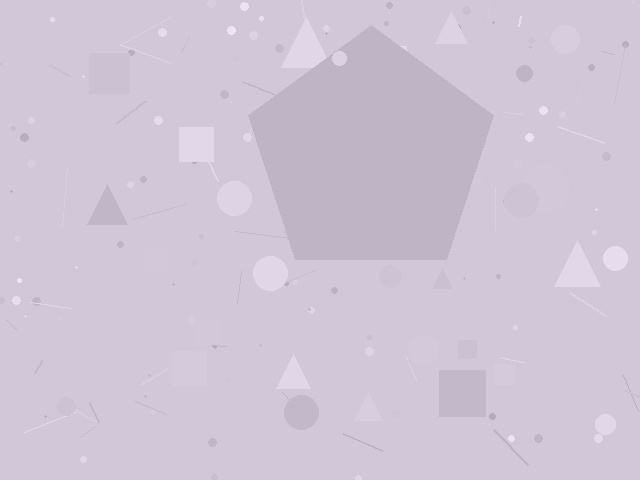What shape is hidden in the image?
A pentagon is hidden in the image.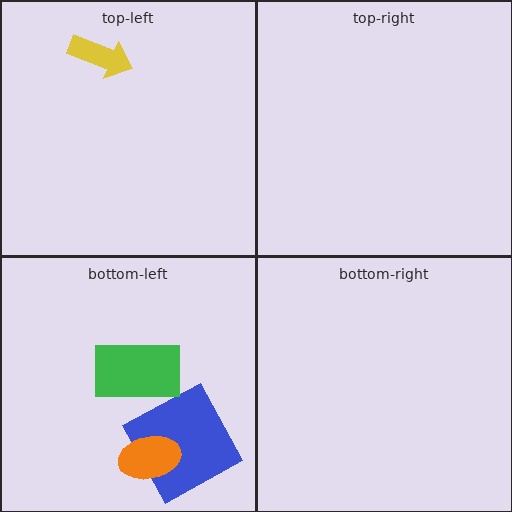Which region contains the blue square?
The bottom-left region.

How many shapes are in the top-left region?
1.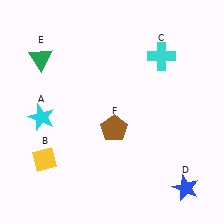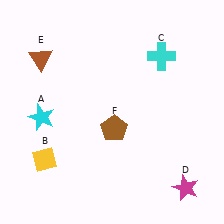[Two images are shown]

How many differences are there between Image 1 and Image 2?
There are 2 differences between the two images.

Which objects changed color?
D changed from blue to magenta. E changed from green to brown.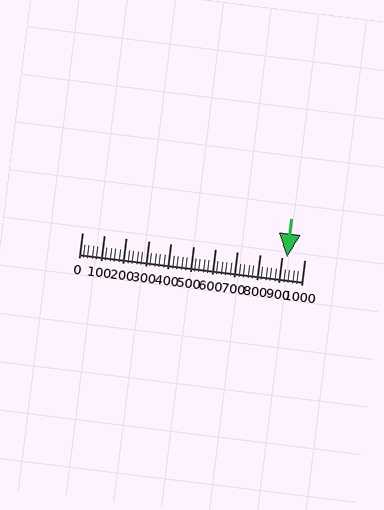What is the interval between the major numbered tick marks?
The major tick marks are spaced 100 units apart.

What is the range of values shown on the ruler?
The ruler shows values from 0 to 1000.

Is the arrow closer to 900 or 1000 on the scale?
The arrow is closer to 900.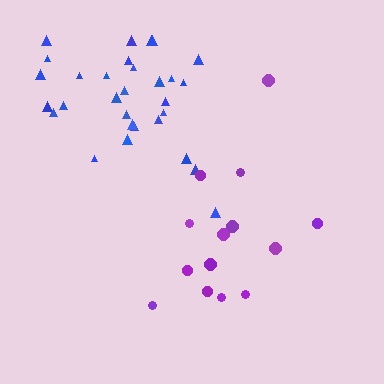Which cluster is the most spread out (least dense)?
Blue.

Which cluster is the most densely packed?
Purple.